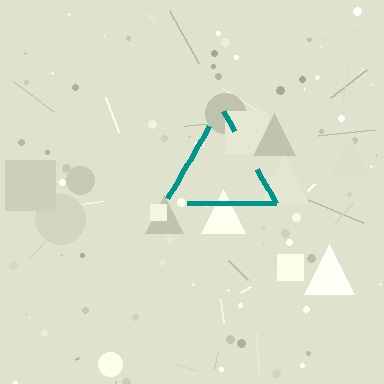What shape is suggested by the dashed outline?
The dashed outline suggests a triangle.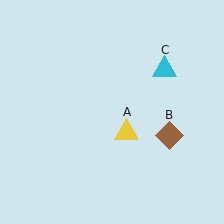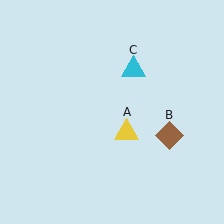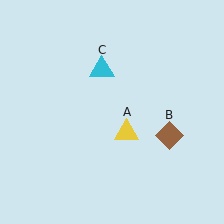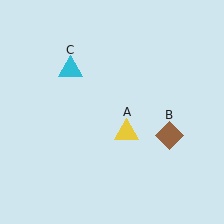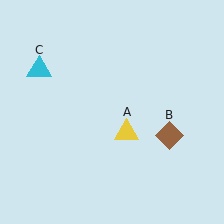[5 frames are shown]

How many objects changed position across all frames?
1 object changed position: cyan triangle (object C).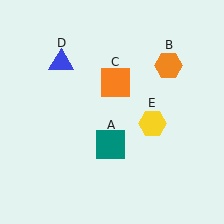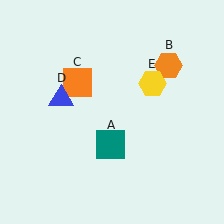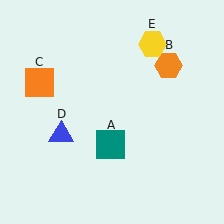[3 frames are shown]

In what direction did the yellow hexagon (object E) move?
The yellow hexagon (object E) moved up.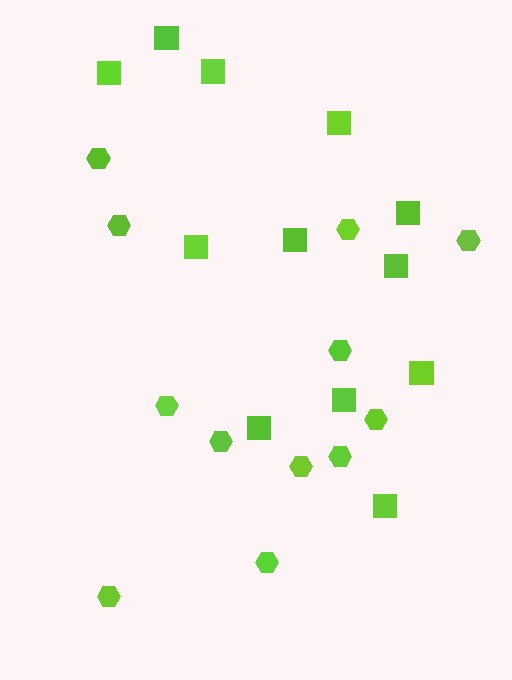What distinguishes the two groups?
There are 2 groups: one group of squares (12) and one group of hexagons (12).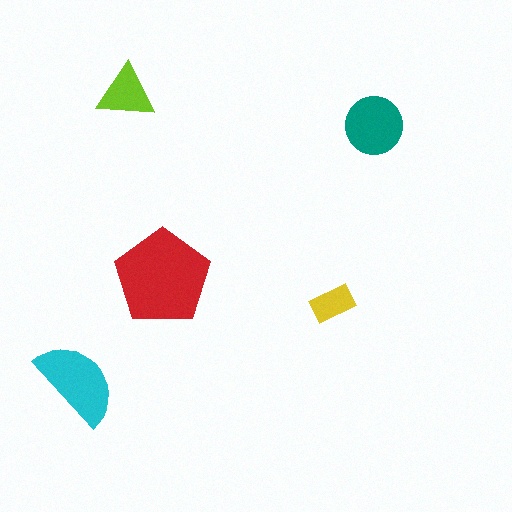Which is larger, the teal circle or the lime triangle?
The teal circle.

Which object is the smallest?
The yellow rectangle.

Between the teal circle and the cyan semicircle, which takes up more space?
The cyan semicircle.